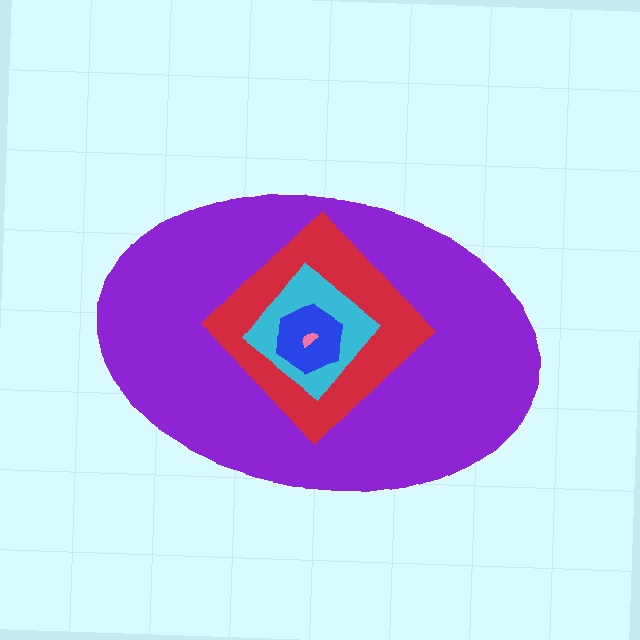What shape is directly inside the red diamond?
The cyan diamond.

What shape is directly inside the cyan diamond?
The blue hexagon.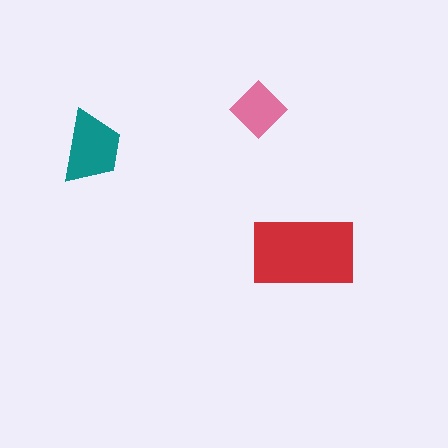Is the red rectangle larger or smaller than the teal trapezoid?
Larger.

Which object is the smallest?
The pink diamond.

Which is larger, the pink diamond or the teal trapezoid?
The teal trapezoid.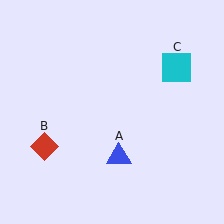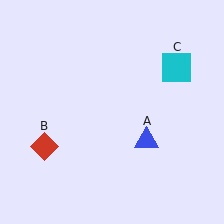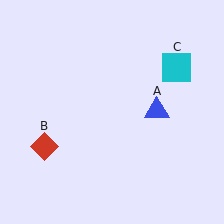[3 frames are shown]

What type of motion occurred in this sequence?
The blue triangle (object A) rotated counterclockwise around the center of the scene.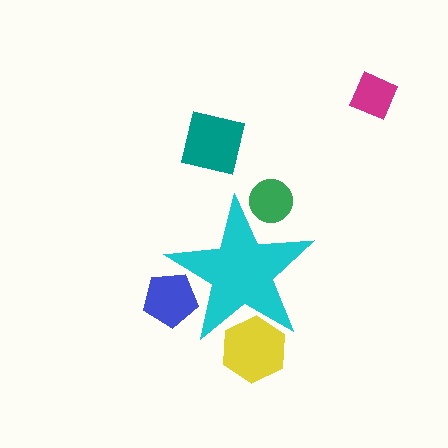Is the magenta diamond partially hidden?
No, the magenta diamond is fully visible.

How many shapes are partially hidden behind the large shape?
3 shapes are partially hidden.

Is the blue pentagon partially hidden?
Yes, the blue pentagon is partially hidden behind the cyan star.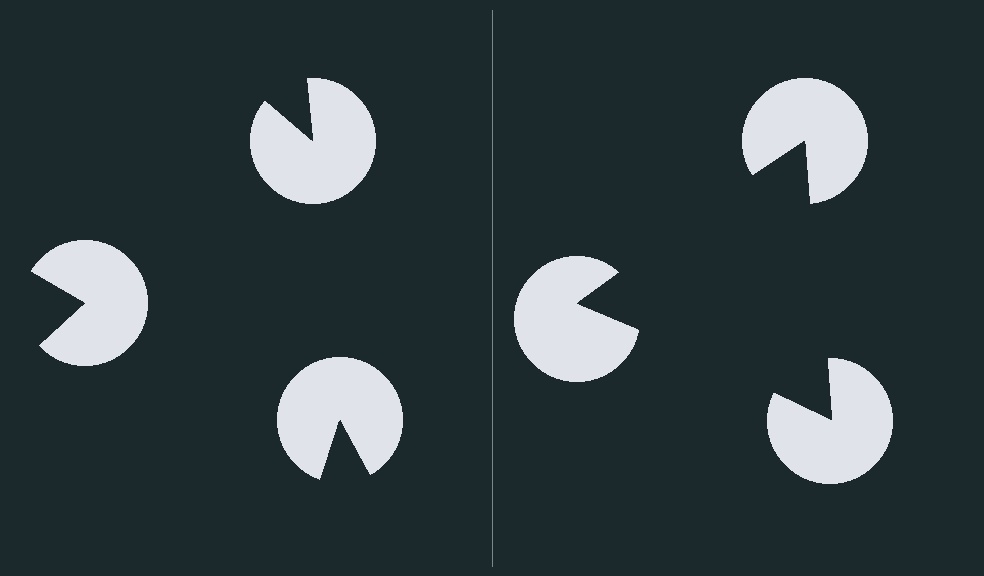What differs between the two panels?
The pac-man discs are positioned identically on both sides; only the wedge orientations differ. On the right they align to a triangle; on the left they are misaligned.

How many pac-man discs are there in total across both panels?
6 — 3 on each side.